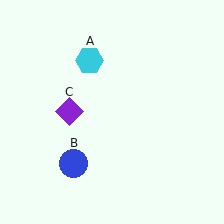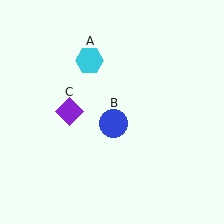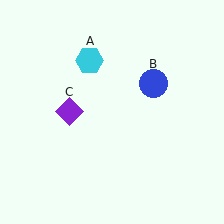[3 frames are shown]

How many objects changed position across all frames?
1 object changed position: blue circle (object B).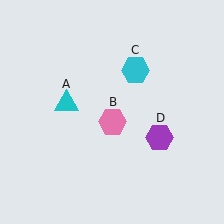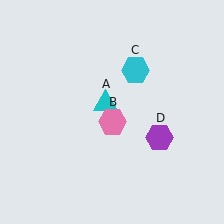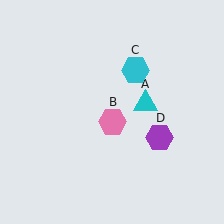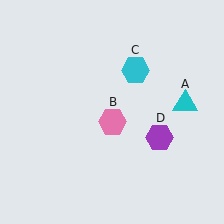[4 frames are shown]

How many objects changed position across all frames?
1 object changed position: cyan triangle (object A).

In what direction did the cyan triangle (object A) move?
The cyan triangle (object A) moved right.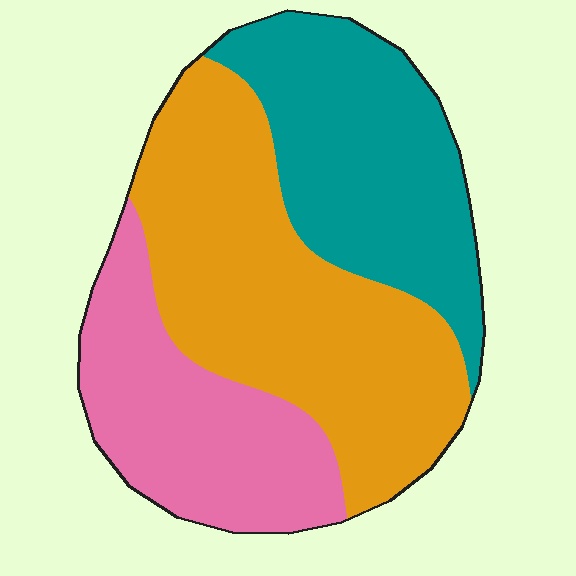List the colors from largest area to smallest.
From largest to smallest: orange, teal, pink.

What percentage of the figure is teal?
Teal covers 30% of the figure.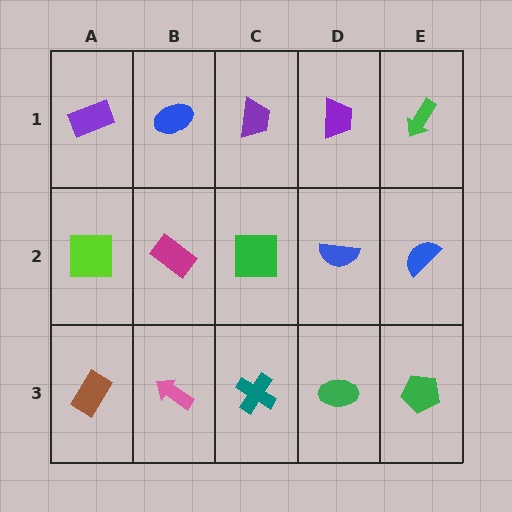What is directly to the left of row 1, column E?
A purple trapezoid.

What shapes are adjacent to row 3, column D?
A blue semicircle (row 2, column D), a teal cross (row 3, column C), a green pentagon (row 3, column E).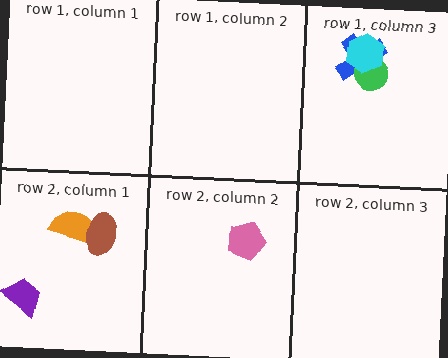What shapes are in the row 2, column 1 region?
The orange semicircle, the brown ellipse, the purple trapezoid.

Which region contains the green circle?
The row 1, column 3 region.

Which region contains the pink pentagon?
The row 2, column 2 region.